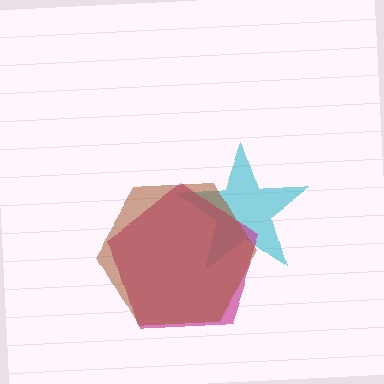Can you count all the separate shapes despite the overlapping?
Yes, there are 3 separate shapes.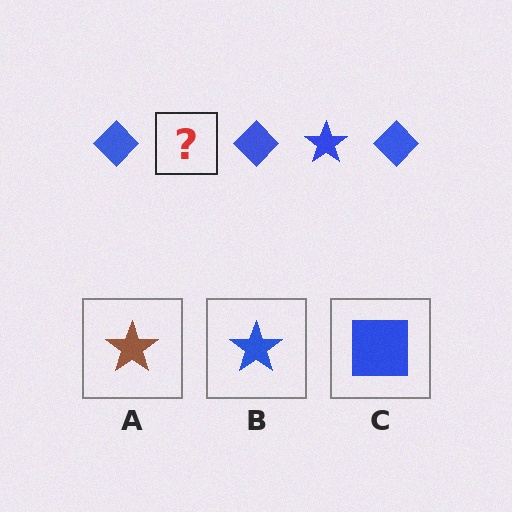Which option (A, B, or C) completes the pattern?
B.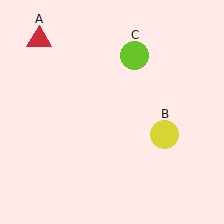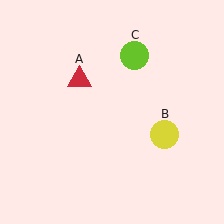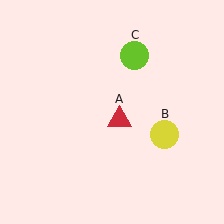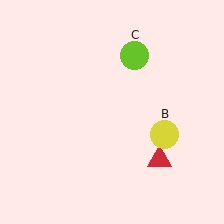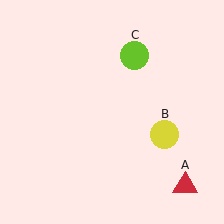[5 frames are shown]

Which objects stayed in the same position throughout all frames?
Yellow circle (object B) and lime circle (object C) remained stationary.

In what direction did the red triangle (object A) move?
The red triangle (object A) moved down and to the right.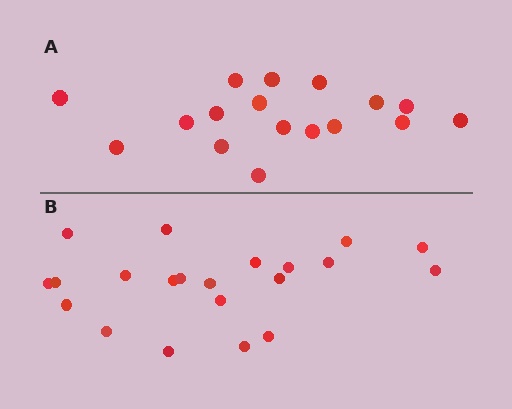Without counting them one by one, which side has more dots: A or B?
Region B (the bottom region) has more dots.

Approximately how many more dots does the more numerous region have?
Region B has about 4 more dots than region A.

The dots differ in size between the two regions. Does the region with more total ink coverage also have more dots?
No. Region A has more total ink coverage because its dots are larger, but region B actually contains more individual dots. Total area can be misleading — the number of items is what matters here.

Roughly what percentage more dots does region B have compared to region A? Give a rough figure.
About 25% more.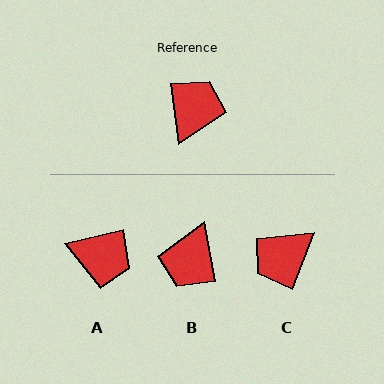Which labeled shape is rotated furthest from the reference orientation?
B, about 177 degrees away.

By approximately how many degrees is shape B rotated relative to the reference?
Approximately 177 degrees clockwise.